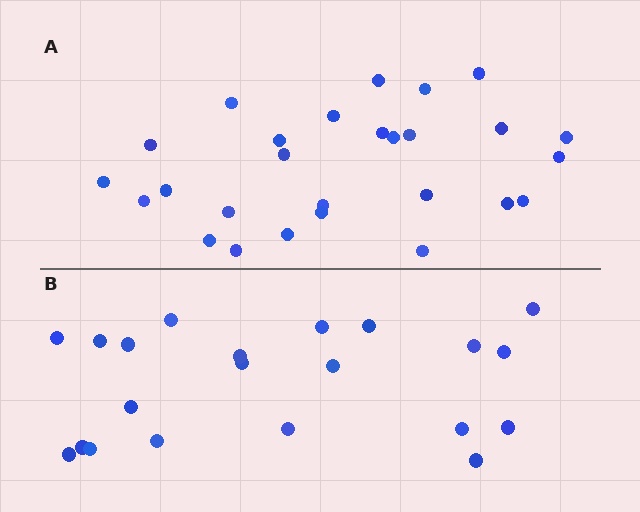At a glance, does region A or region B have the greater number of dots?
Region A (the top region) has more dots.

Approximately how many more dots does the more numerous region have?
Region A has about 6 more dots than region B.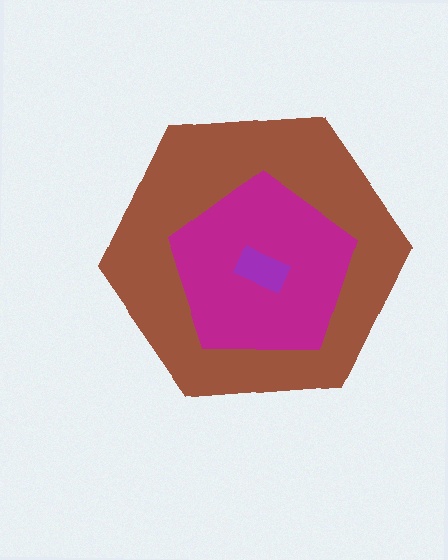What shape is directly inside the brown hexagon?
The magenta pentagon.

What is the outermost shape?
The brown hexagon.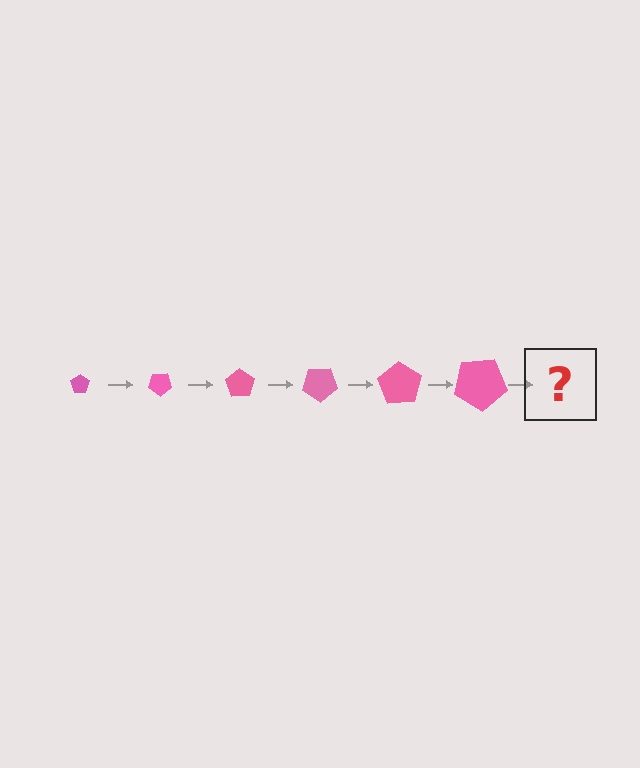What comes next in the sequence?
The next element should be a pentagon, larger than the previous one and rotated 210 degrees from the start.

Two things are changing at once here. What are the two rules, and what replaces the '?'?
The two rules are that the pentagon grows larger each step and it rotates 35 degrees each step. The '?' should be a pentagon, larger than the previous one and rotated 210 degrees from the start.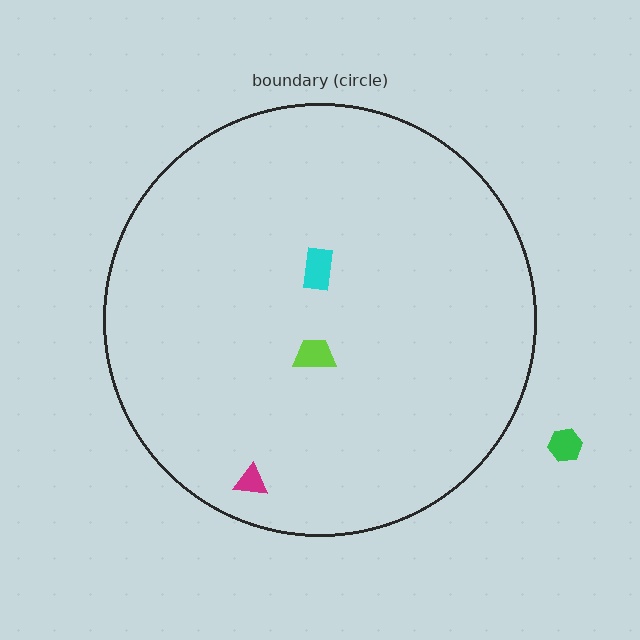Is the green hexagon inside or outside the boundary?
Outside.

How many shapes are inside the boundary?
3 inside, 1 outside.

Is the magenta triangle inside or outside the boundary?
Inside.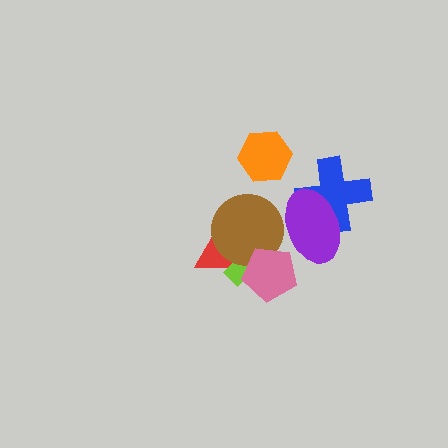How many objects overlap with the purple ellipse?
2 objects overlap with the purple ellipse.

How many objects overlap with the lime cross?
3 objects overlap with the lime cross.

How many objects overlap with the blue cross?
1 object overlaps with the blue cross.